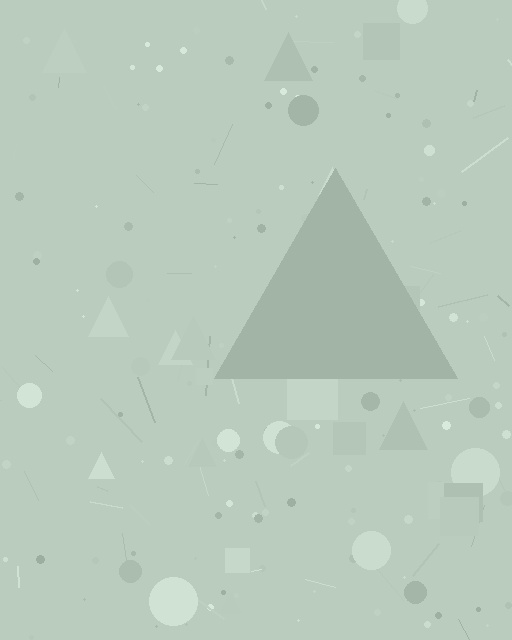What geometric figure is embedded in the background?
A triangle is embedded in the background.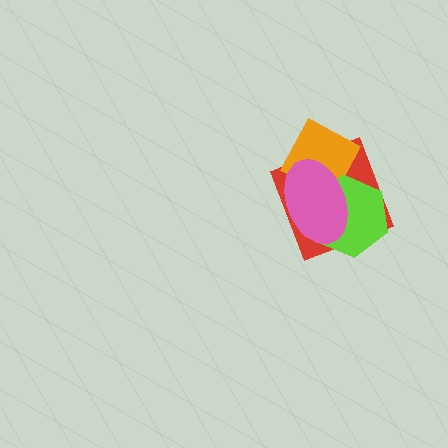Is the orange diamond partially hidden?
Yes, it is partially covered by another shape.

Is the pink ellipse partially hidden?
No, no other shape covers it.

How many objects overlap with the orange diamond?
3 objects overlap with the orange diamond.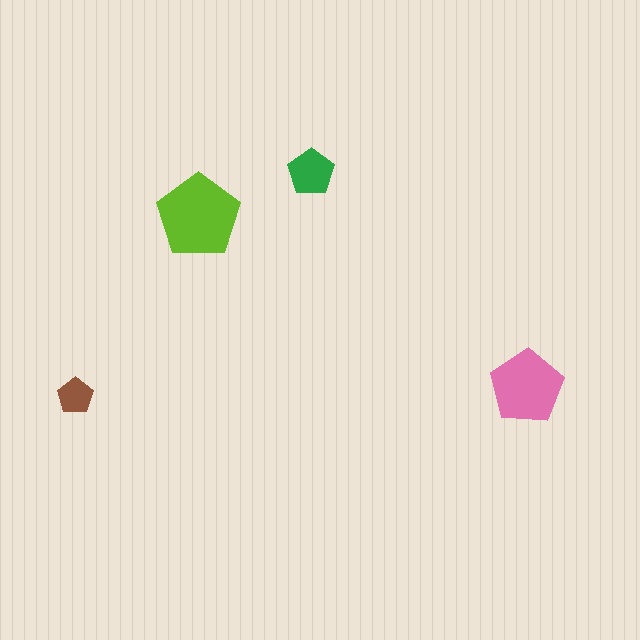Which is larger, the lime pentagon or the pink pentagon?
The lime one.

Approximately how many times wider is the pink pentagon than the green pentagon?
About 1.5 times wider.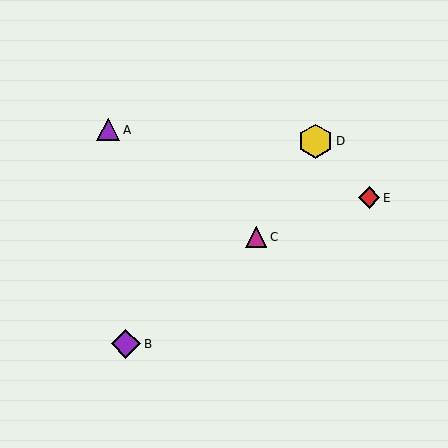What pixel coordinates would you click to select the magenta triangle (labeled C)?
Click at (256, 237) to select the magenta triangle C.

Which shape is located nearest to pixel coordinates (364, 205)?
The red diamond (labeled E) at (369, 198) is nearest to that location.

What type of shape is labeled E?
Shape E is a red diamond.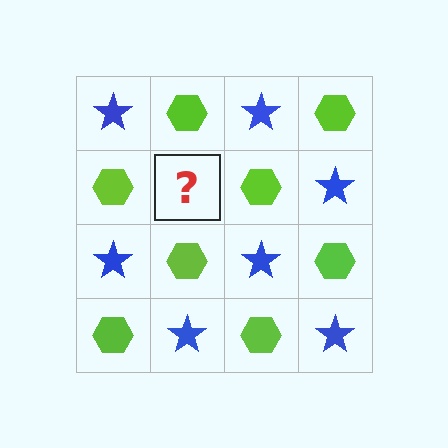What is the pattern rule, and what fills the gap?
The rule is that it alternates blue star and lime hexagon in a checkerboard pattern. The gap should be filled with a blue star.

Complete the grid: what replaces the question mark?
The question mark should be replaced with a blue star.